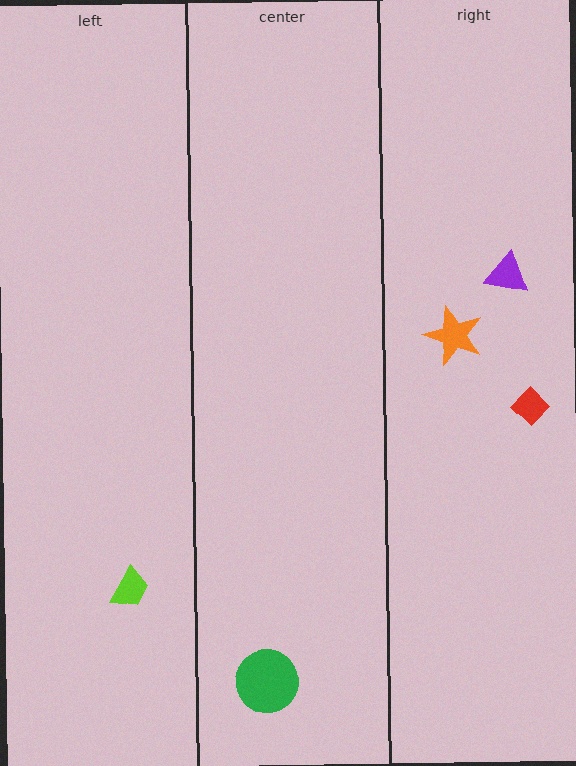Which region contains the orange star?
The right region.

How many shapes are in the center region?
1.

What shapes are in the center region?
The green circle.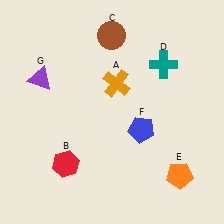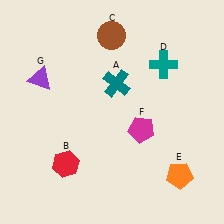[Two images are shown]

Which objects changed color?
A changed from orange to teal. F changed from blue to magenta.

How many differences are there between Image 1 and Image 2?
There are 2 differences between the two images.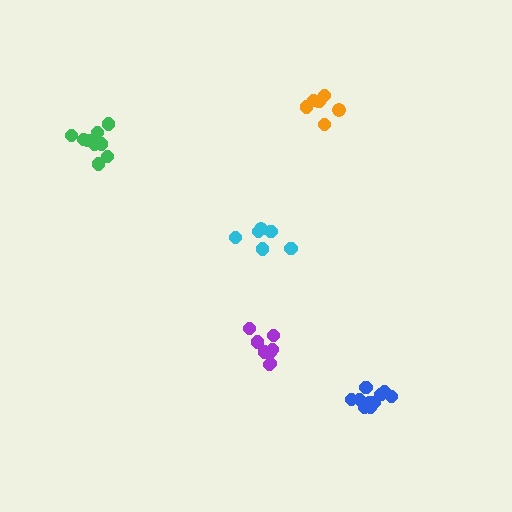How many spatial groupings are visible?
There are 5 spatial groupings.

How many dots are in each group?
Group 1: 11 dots, Group 2: 9 dots, Group 3: 6 dots, Group 4: 9 dots, Group 5: 6 dots (41 total).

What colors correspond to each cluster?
The clusters are colored: blue, green, cyan, purple, orange.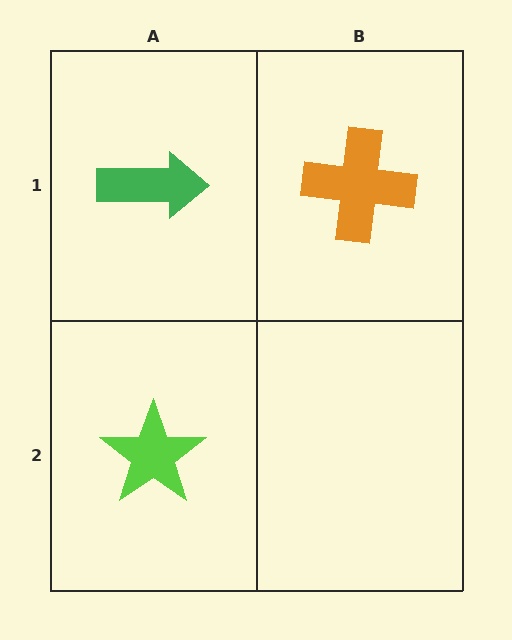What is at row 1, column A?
A green arrow.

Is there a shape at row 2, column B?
No, that cell is empty.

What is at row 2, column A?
A lime star.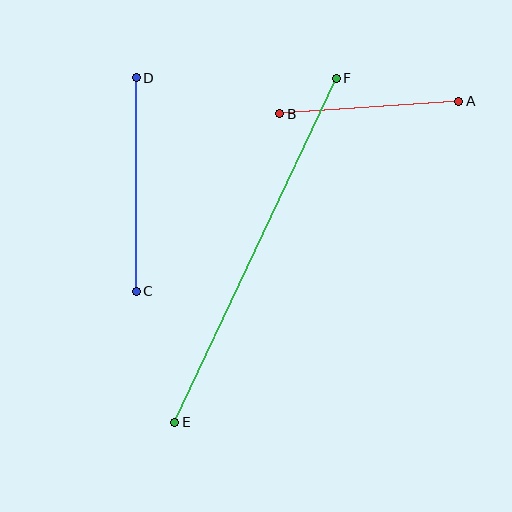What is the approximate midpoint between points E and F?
The midpoint is at approximately (255, 250) pixels.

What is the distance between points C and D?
The distance is approximately 213 pixels.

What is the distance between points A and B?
The distance is approximately 180 pixels.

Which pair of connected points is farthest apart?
Points E and F are farthest apart.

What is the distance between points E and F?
The distance is approximately 380 pixels.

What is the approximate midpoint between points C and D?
The midpoint is at approximately (136, 185) pixels.